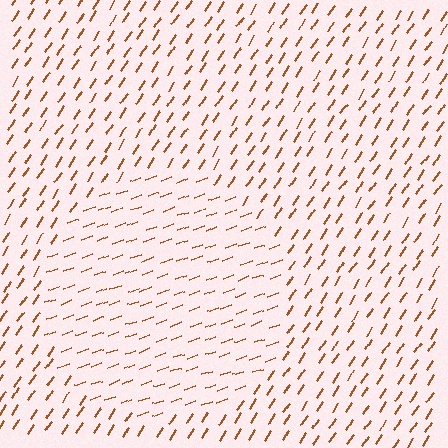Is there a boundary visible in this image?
Yes, there is a texture boundary formed by a change in line orientation.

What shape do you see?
I see a circle.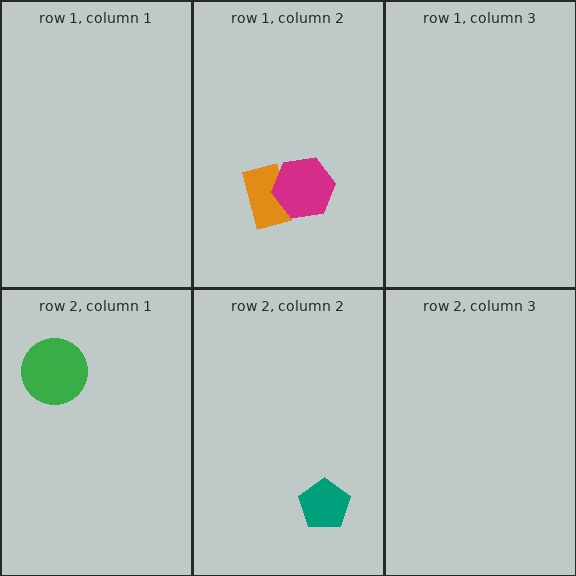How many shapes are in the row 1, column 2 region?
2.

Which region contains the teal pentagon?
The row 2, column 2 region.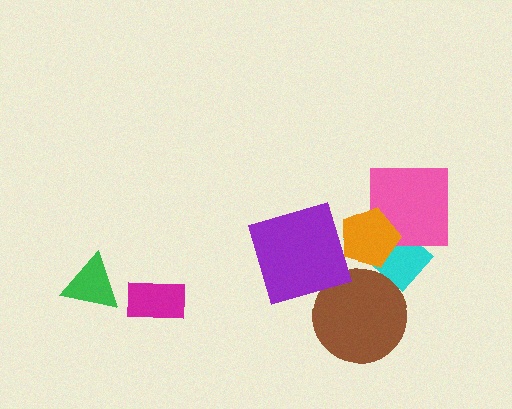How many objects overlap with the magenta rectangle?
0 objects overlap with the magenta rectangle.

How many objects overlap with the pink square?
2 objects overlap with the pink square.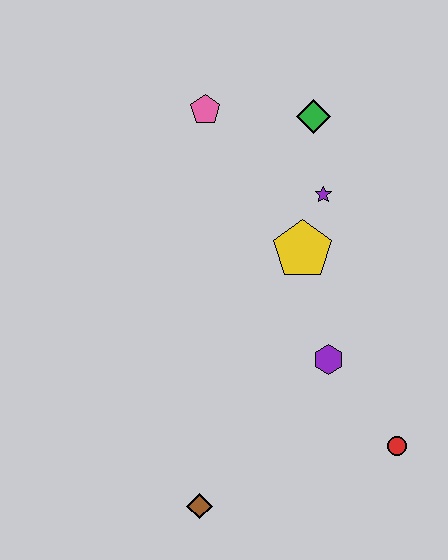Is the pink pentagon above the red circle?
Yes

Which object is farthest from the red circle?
The pink pentagon is farthest from the red circle.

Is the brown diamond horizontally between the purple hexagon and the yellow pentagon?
No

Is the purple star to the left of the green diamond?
No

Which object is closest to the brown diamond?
The purple hexagon is closest to the brown diamond.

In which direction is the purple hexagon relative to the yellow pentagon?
The purple hexagon is below the yellow pentagon.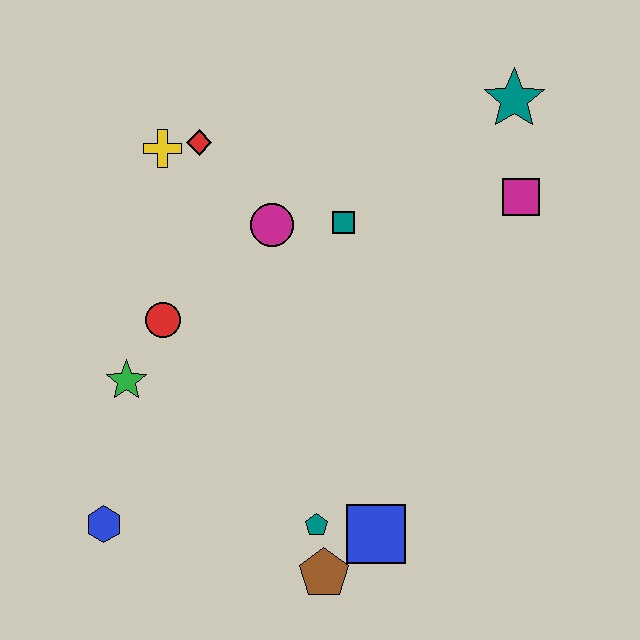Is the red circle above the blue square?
Yes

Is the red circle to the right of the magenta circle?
No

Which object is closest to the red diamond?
The yellow cross is closest to the red diamond.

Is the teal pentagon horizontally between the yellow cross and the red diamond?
No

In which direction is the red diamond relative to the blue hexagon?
The red diamond is above the blue hexagon.